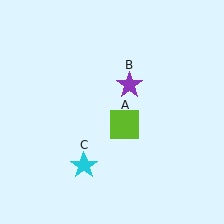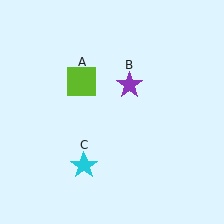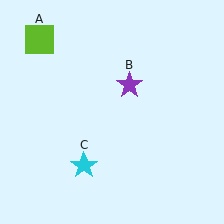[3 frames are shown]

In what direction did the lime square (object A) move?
The lime square (object A) moved up and to the left.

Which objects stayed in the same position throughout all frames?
Purple star (object B) and cyan star (object C) remained stationary.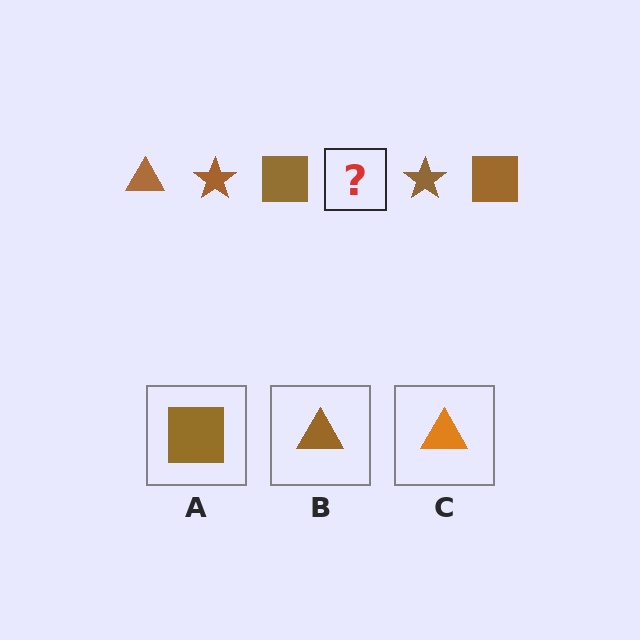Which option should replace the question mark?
Option B.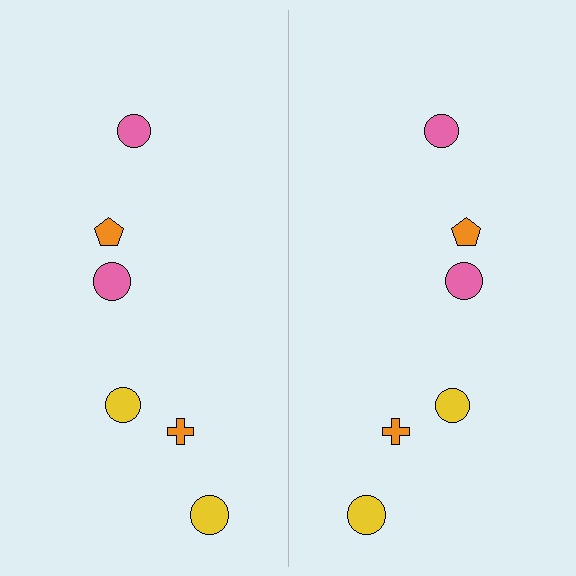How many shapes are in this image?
There are 12 shapes in this image.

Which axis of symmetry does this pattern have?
The pattern has a vertical axis of symmetry running through the center of the image.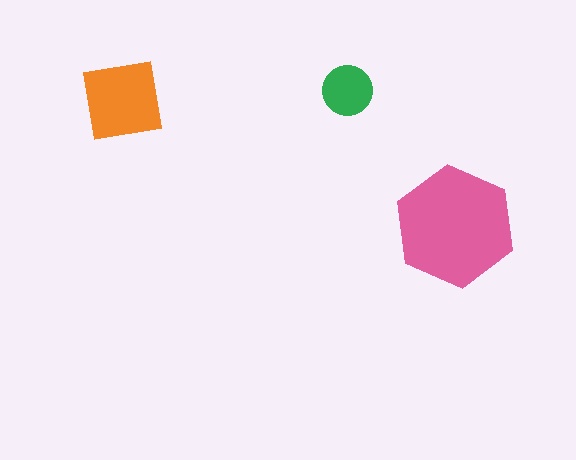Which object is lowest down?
The pink hexagon is bottommost.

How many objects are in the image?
There are 3 objects in the image.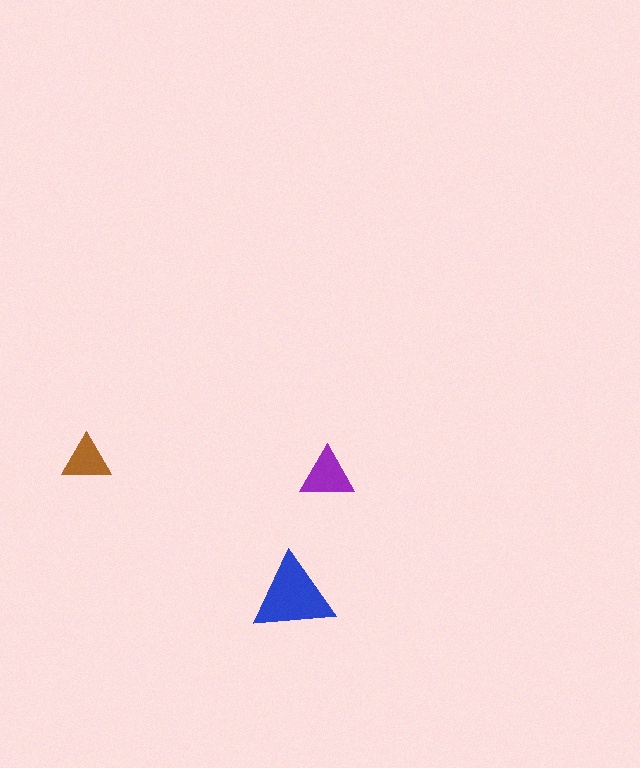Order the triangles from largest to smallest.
the blue one, the purple one, the brown one.